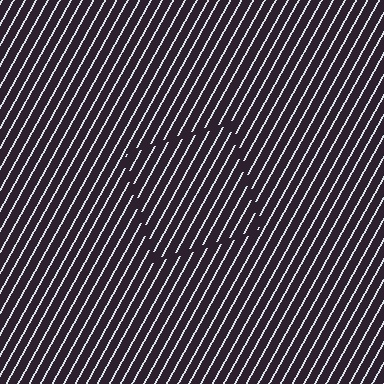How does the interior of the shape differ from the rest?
The interior of the shape contains the same grating, shifted by half a period — the contour is defined by the phase discontinuity where line-ends from the inner and outer gratings abut.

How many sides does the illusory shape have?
4 sides — the line-ends trace a square.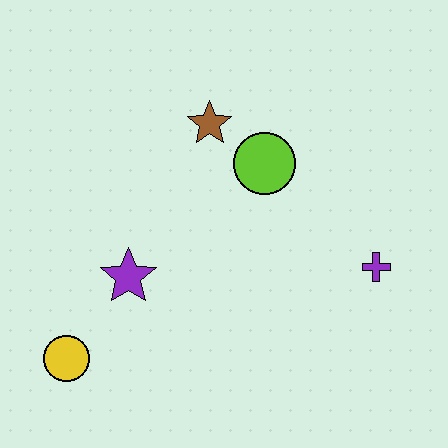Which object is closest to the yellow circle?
The purple star is closest to the yellow circle.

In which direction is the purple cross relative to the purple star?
The purple cross is to the right of the purple star.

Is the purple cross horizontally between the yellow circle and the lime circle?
No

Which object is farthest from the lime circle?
The yellow circle is farthest from the lime circle.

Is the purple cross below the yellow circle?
No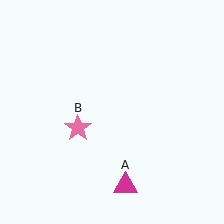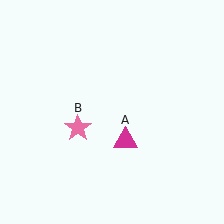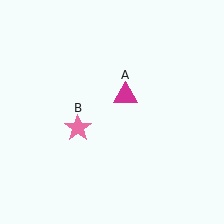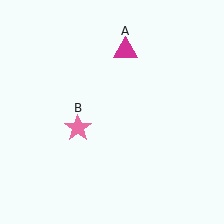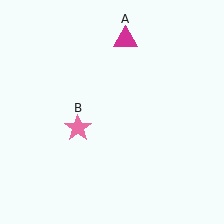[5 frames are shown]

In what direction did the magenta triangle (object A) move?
The magenta triangle (object A) moved up.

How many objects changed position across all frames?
1 object changed position: magenta triangle (object A).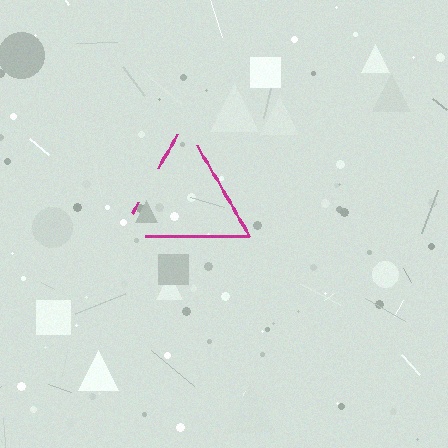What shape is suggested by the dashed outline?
The dashed outline suggests a triangle.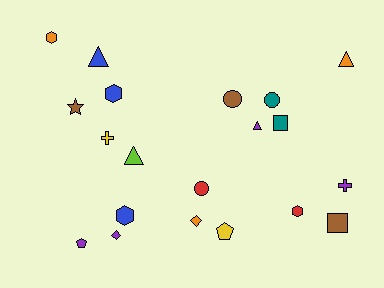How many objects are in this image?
There are 20 objects.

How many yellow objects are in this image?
There are 2 yellow objects.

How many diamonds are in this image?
There are 2 diamonds.